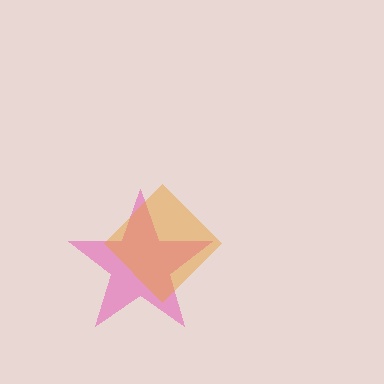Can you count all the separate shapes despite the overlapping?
Yes, there are 2 separate shapes.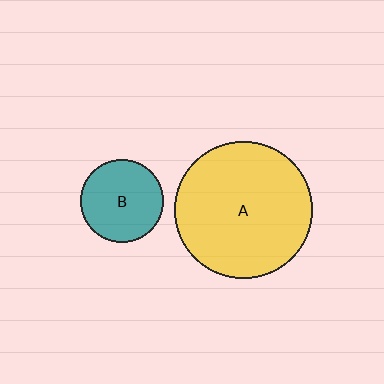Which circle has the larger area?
Circle A (yellow).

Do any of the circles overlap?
No, none of the circles overlap.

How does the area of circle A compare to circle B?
Approximately 2.7 times.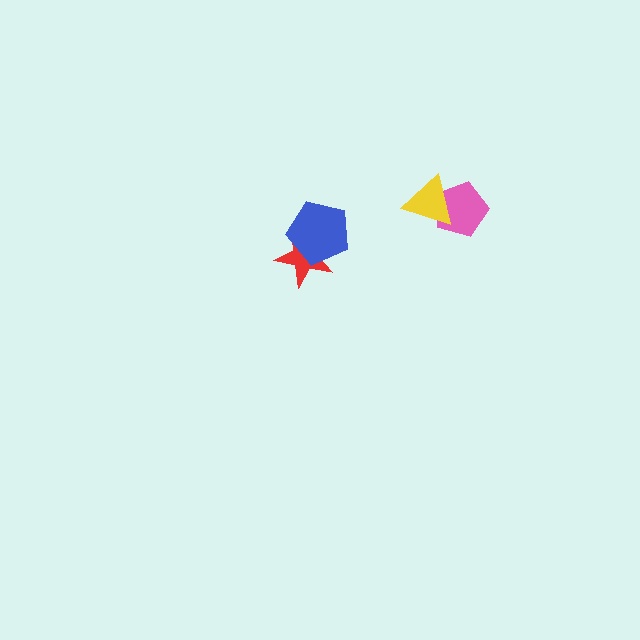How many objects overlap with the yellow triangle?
1 object overlaps with the yellow triangle.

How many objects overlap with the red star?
1 object overlaps with the red star.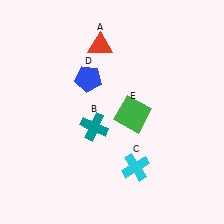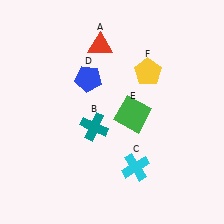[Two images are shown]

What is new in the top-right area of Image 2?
A yellow pentagon (F) was added in the top-right area of Image 2.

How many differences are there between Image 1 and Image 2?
There is 1 difference between the two images.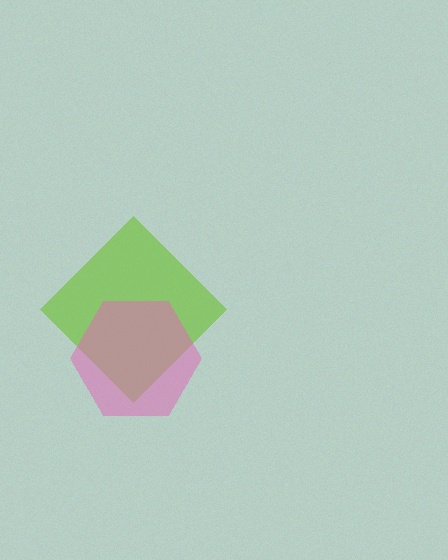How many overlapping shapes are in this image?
There are 2 overlapping shapes in the image.